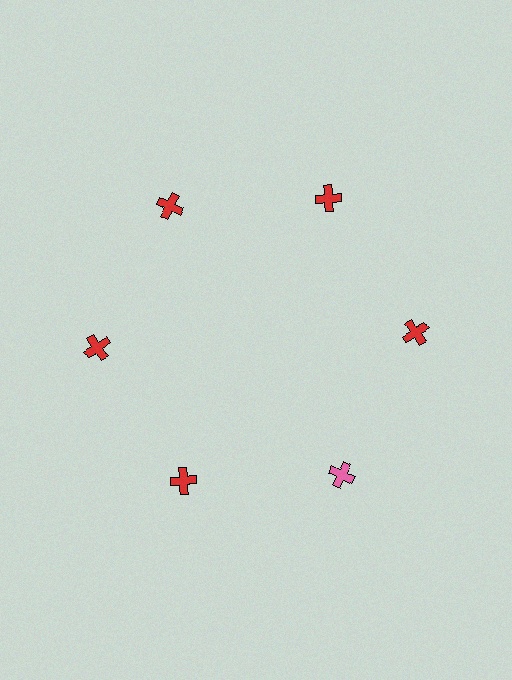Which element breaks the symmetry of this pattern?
The pink cross at roughly the 5 o'clock position breaks the symmetry. All other shapes are red crosses.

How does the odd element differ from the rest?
It has a different color: pink instead of red.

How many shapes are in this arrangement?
There are 6 shapes arranged in a ring pattern.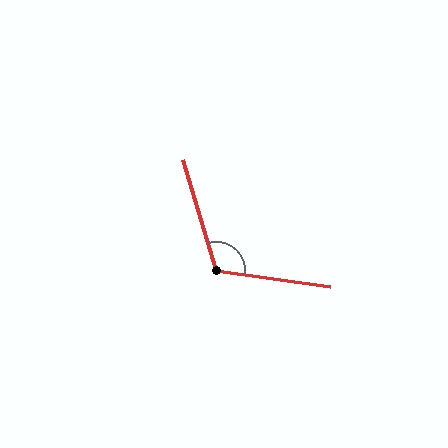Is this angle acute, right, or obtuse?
It is obtuse.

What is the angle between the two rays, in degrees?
Approximately 115 degrees.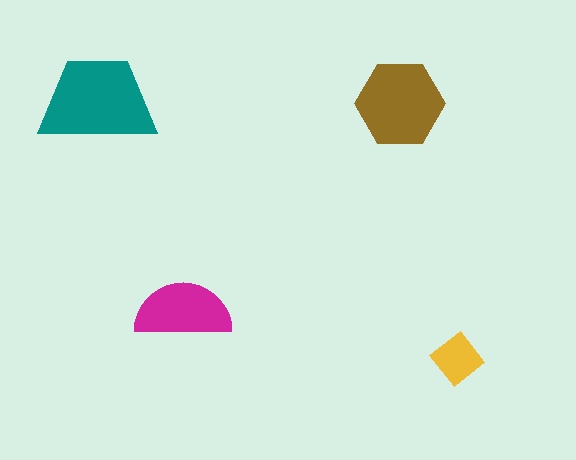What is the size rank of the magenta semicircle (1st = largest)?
3rd.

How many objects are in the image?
There are 4 objects in the image.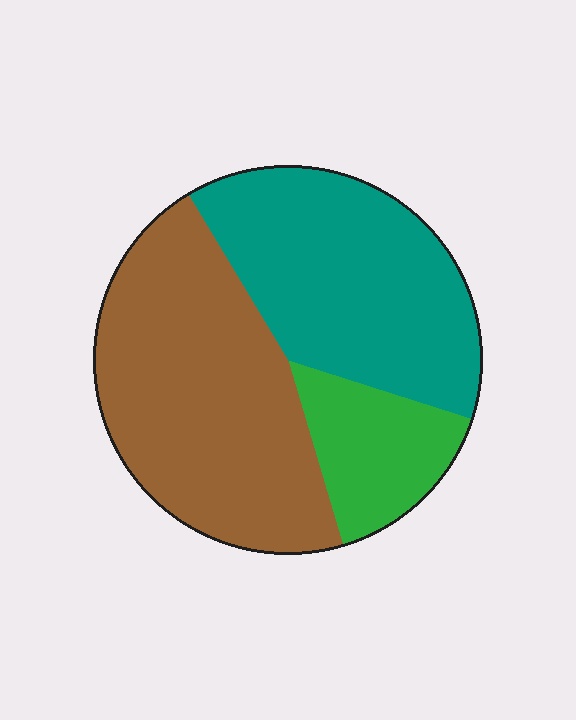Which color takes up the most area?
Brown, at roughly 45%.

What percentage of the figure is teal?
Teal takes up about three eighths (3/8) of the figure.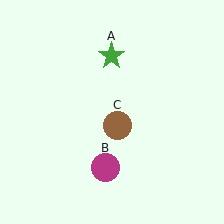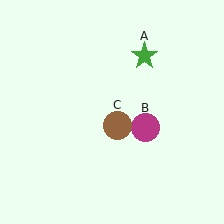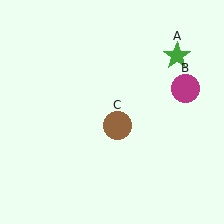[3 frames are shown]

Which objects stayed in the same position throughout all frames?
Brown circle (object C) remained stationary.